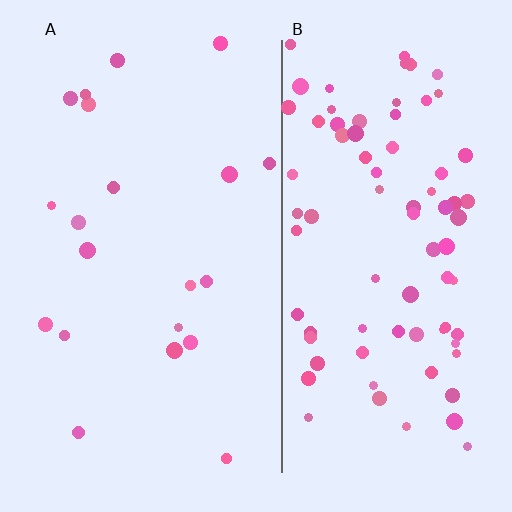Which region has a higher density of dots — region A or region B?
B (the right).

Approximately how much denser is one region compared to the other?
Approximately 4.0× — region B over region A.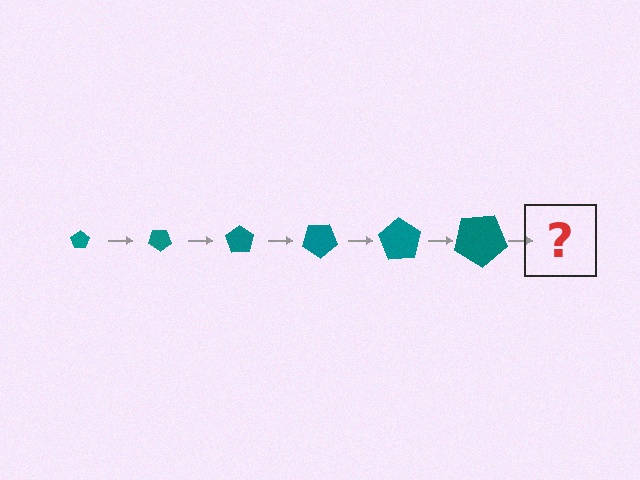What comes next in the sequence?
The next element should be a pentagon, larger than the previous one and rotated 210 degrees from the start.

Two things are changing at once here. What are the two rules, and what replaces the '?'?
The two rules are that the pentagon grows larger each step and it rotates 35 degrees each step. The '?' should be a pentagon, larger than the previous one and rotated 210 degrees from the start.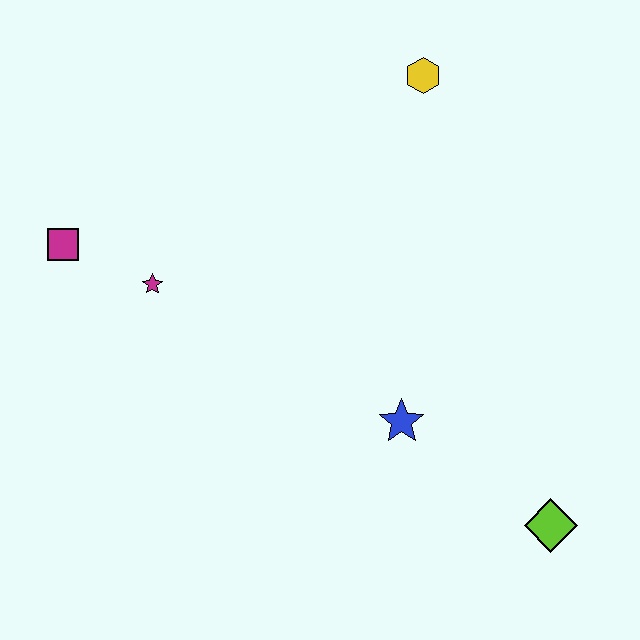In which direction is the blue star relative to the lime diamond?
The blue star is to the left of the lime diamond.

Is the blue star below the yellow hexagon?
Yes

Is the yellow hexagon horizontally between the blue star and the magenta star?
No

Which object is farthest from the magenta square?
The lime diamond is farthest from the magenta square.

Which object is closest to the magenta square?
The magenta star is closest to the magenta square.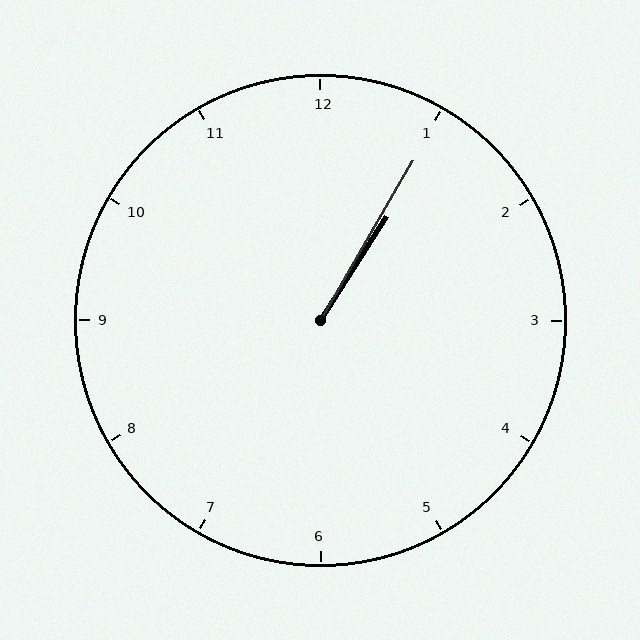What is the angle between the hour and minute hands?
Approximately 2 degrees.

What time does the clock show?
1:05.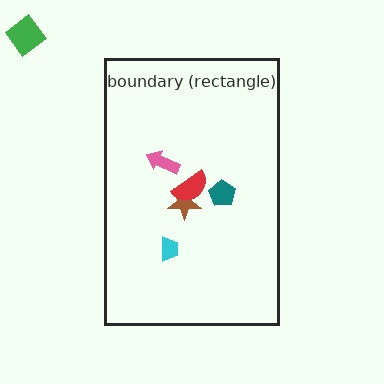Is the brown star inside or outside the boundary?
Inside.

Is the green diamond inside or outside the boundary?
Outside.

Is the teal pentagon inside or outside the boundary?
Inside.